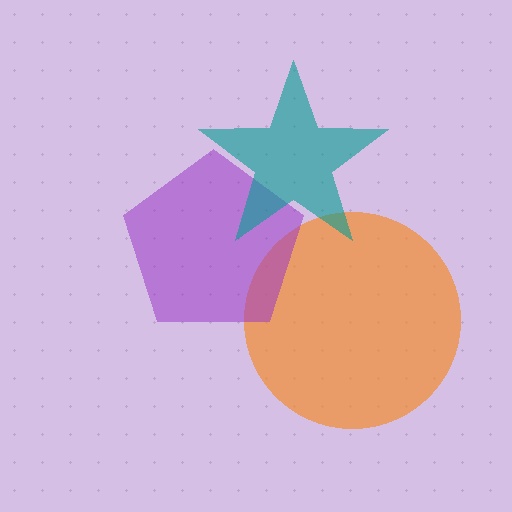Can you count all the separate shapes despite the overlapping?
Yes, there are 3 separate shapes.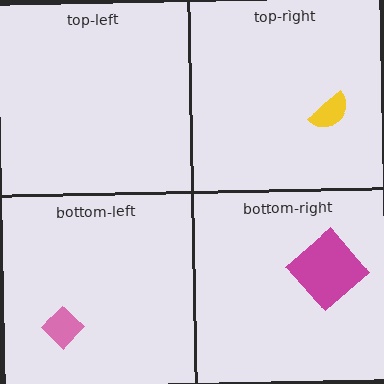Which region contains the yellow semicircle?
The top-right region.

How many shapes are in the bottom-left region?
1.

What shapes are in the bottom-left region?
The pink diamond.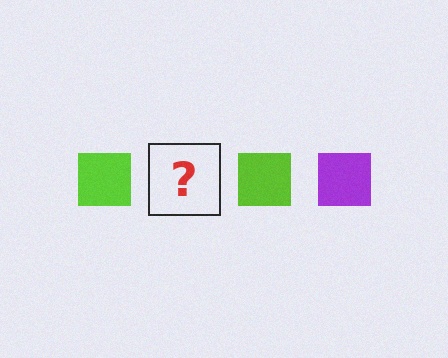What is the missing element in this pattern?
The missing element is a purple square.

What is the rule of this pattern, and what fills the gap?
The rule is that the pattern cycles through lime, purple squares. The gap should be filled with a purple square.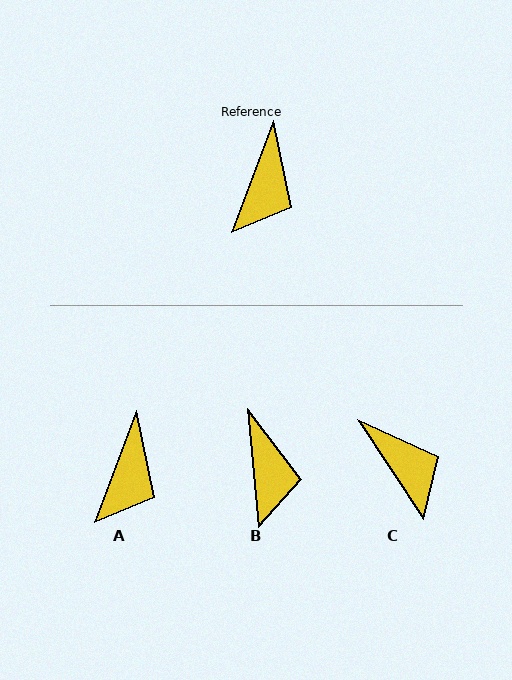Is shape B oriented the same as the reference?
No, it is off by about 26 degrees.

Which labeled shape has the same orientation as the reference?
A.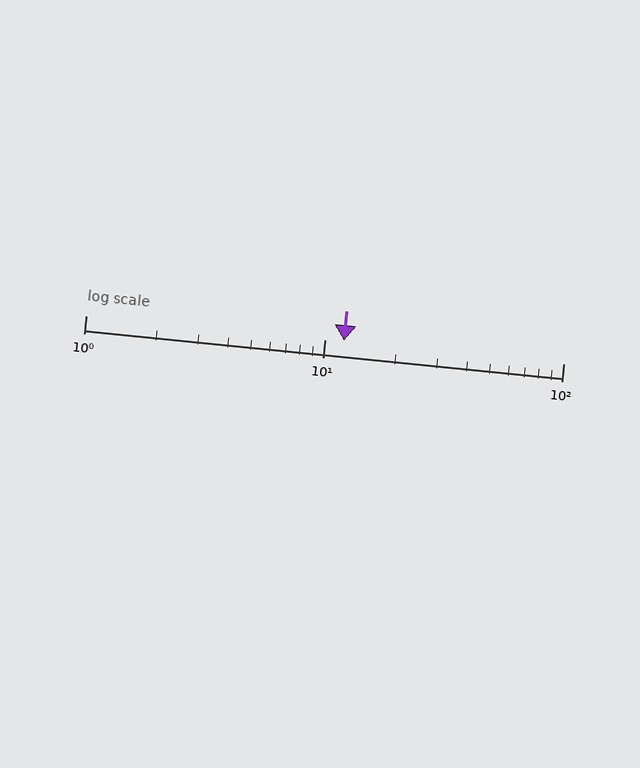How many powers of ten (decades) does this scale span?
The scale spans 2 decades, from 1 to 100.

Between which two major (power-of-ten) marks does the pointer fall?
The pointer is between 10 and 100.